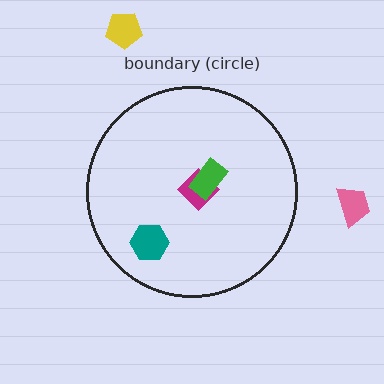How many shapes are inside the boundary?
3 inside, 2 outside.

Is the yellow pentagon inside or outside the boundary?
Outside.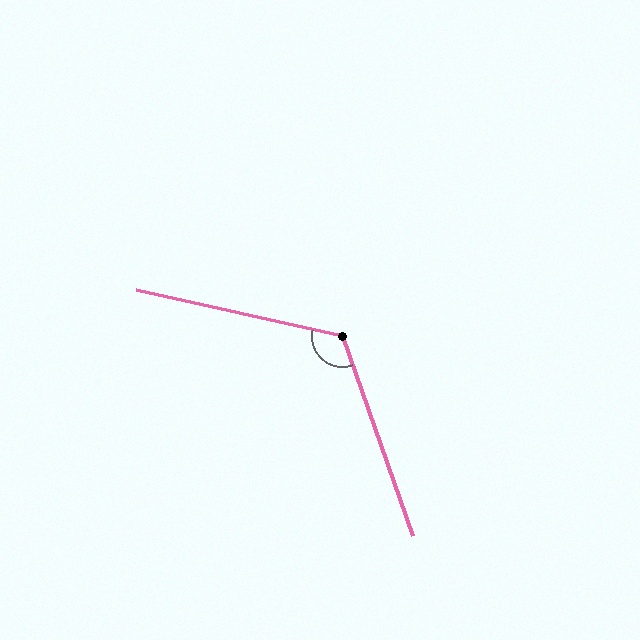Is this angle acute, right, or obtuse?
It is obtuse.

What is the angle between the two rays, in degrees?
Approximately 122 degrees.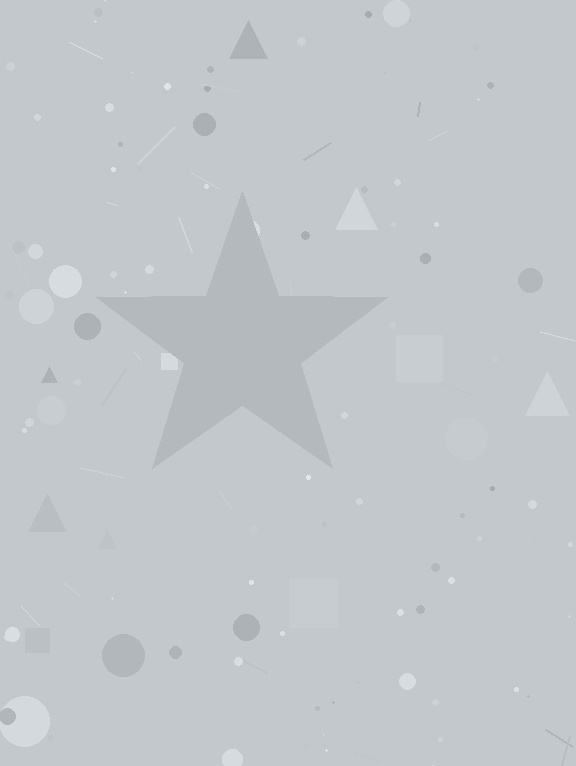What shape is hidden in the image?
A star is hidden in the image.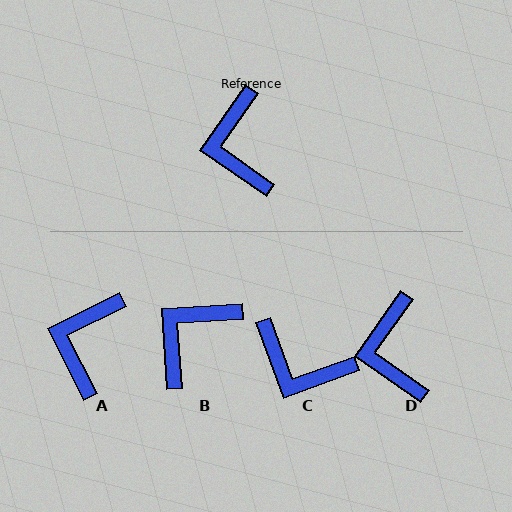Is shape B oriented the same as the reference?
No, it is off by about 52 degrees.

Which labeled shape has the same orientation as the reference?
D.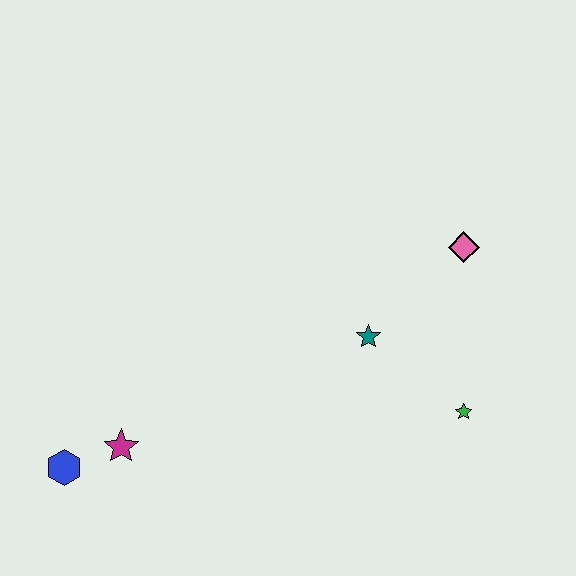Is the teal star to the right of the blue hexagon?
Yes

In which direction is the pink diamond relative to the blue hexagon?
The pink diamond is to the right of the blue hexagon.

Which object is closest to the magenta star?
The blue hexagon is closest to the magenta star.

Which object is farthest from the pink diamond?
The blue hexagon is farthest from the pink diamond.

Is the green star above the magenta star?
Yes